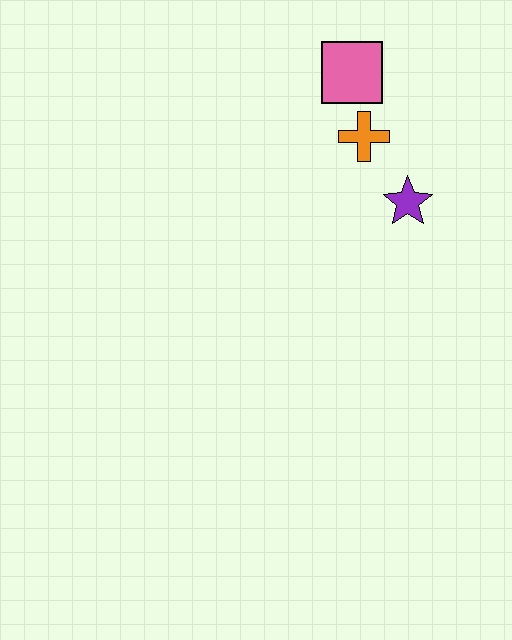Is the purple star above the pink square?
No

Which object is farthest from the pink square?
The purple star is farthest from the pink square.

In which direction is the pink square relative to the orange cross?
The pink square is above the orange cross.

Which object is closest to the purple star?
The orange cross is closest to the purple star.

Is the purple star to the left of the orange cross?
No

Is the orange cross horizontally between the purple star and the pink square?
Yes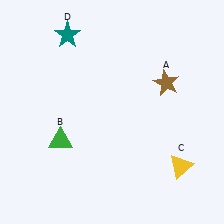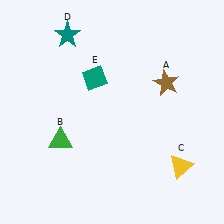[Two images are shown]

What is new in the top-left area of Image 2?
A teal diamond (E) was added in the top-left area of Image 2.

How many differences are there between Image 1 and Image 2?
There is 1 difference between the two images.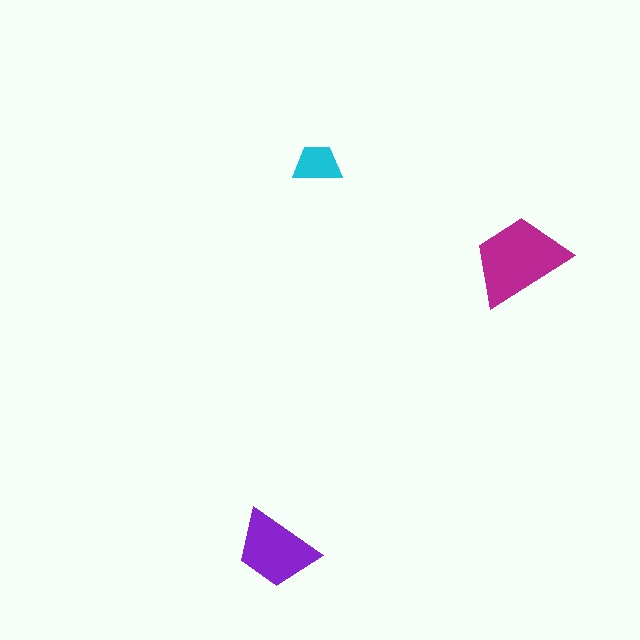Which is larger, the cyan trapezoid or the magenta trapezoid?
The magenta one.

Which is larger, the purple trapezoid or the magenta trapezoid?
The magenta one.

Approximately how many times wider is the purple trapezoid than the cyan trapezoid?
About 1.5 times wider.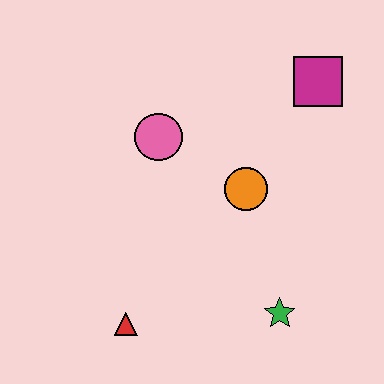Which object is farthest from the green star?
The magenta square is farthest from the green star.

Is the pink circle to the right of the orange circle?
No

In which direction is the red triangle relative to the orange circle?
The red triangle is below the orange circle.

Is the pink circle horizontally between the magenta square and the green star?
No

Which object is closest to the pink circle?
The orange circle is closest to the pink circle.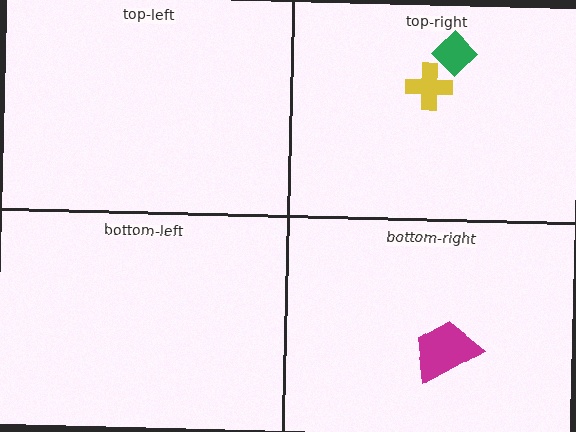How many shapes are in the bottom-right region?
1.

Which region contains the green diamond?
The top-right region.